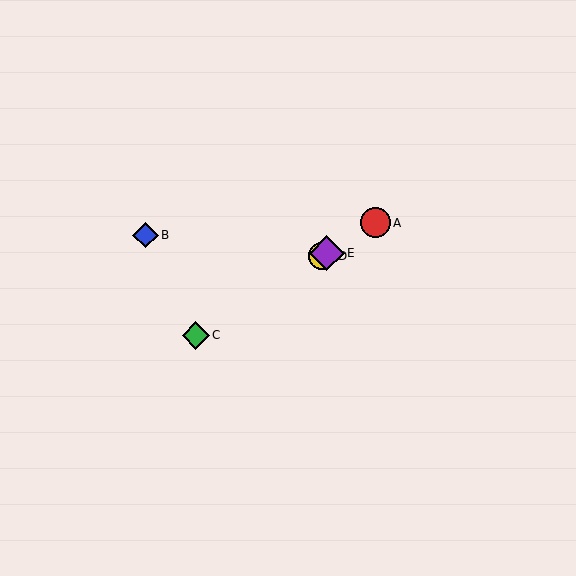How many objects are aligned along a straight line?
4 objects (A, C, D, E) are aligned along a straight line.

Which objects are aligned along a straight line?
Objects A, C, D, E are aligned along a straight line.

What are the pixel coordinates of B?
Object B is at (145, 235).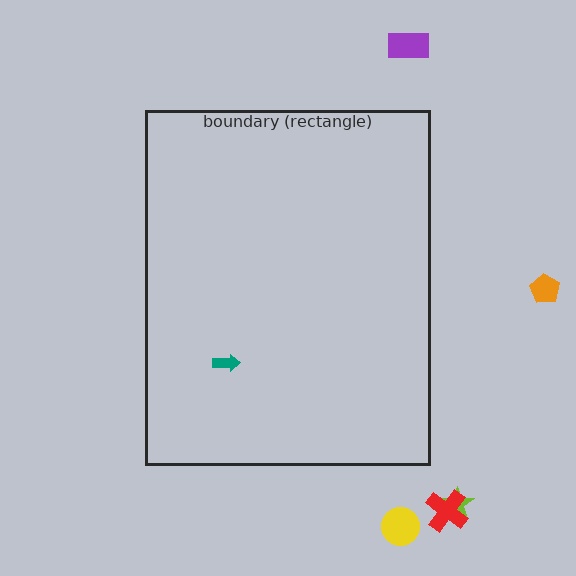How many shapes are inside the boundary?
1 inside, 5 outside.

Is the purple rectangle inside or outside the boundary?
Outside.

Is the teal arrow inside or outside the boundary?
Inside.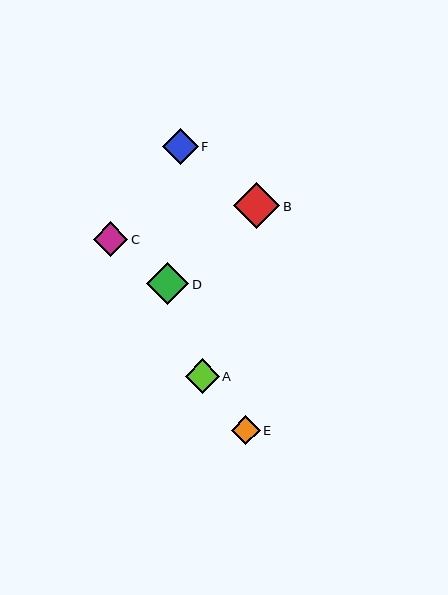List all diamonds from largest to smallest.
From largest to smallest: B, D, F, C, A, E.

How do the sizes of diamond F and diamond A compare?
Diamond F and diamond A are approximately the same size.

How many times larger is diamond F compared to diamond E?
Diamond F is approximately 1.2 times the size of diamond E.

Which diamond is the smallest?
Diamond E is the smallest with a size of approximately 29 pixels.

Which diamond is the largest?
Diamond B is the largest with a size of approximately 46 pixels.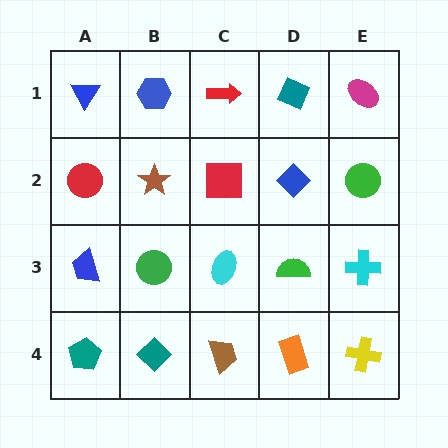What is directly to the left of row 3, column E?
A green semicircle.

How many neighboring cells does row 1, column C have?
3.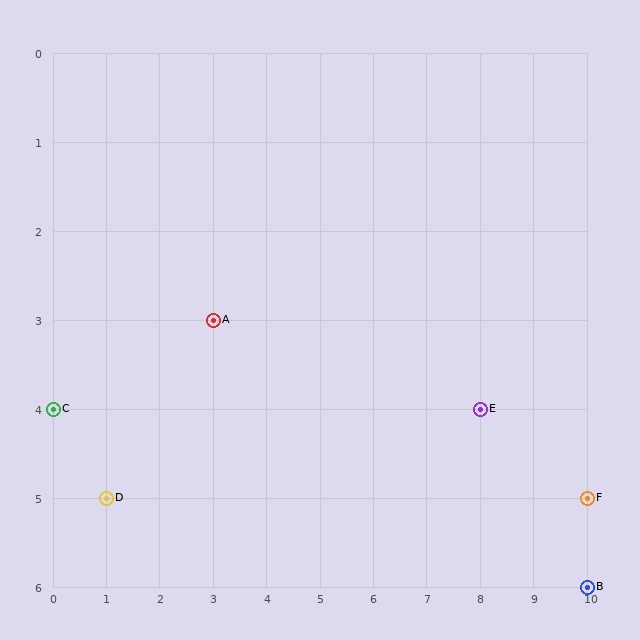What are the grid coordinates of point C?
Point C is at grid coordinates (0, 4).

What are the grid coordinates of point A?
Point A is at grid coordinates (3, 3).